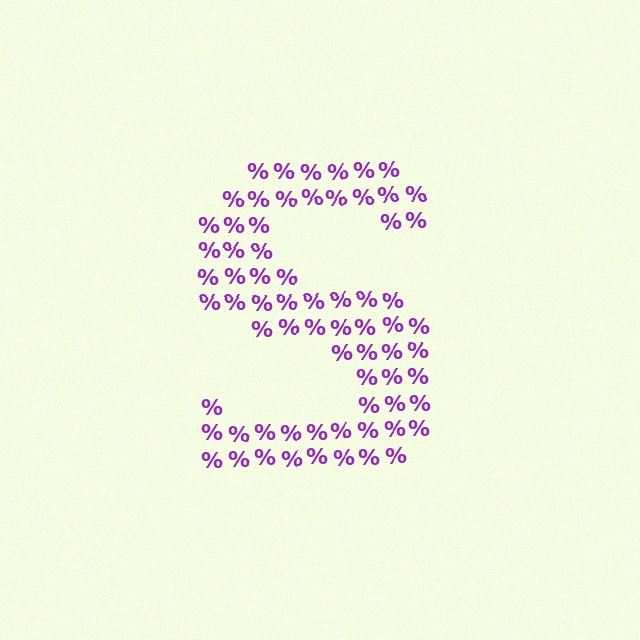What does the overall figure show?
The overall figure shows the letter S.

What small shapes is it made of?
It is made of small percent signs.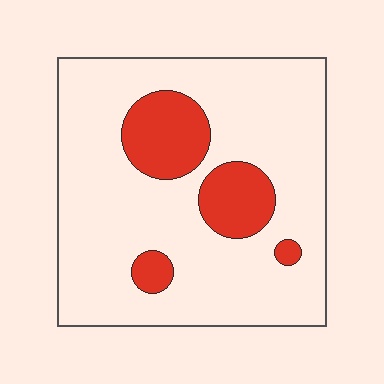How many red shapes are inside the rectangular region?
4.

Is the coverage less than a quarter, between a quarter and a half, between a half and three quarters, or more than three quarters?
Less than a quarter.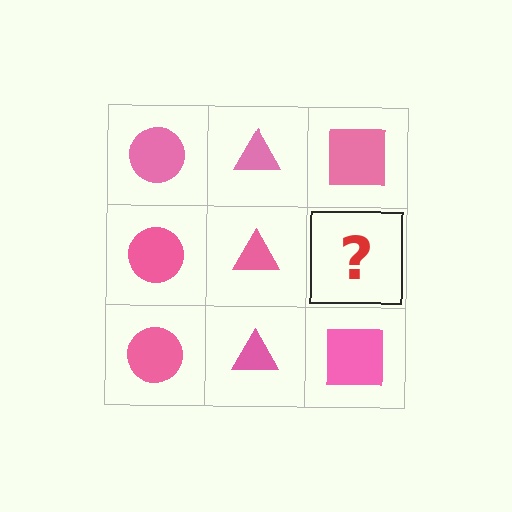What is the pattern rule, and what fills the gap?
The rule is that each column has a consistent shape. The gap should be filled with a pink square.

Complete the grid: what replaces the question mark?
The question mark should be replaced with a pink square.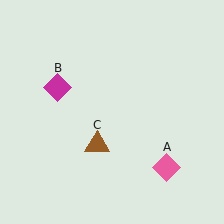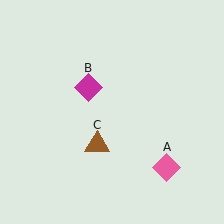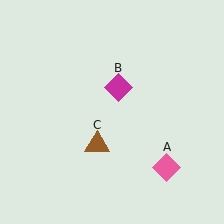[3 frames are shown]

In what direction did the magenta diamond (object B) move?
The magenta diamond (object B) moved right.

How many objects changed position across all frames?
1 object changed position: magenta diamond (object B).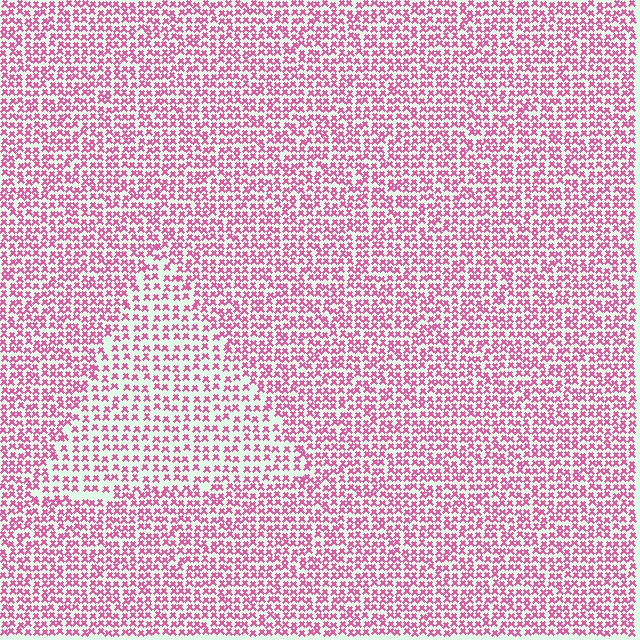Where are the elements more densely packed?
The elements are more densely packed outside the triangle boundary.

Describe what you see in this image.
The image contains small pink elements arranged at two different densities. A triangle-shaped region is visible where the elements are less densely packed than the surrounding area.